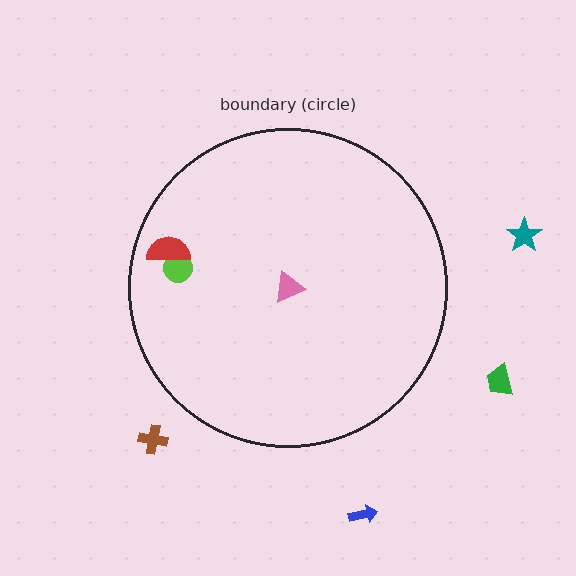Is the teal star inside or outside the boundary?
Outside.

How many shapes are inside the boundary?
3 inside, 4 outside.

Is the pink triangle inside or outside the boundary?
Inside.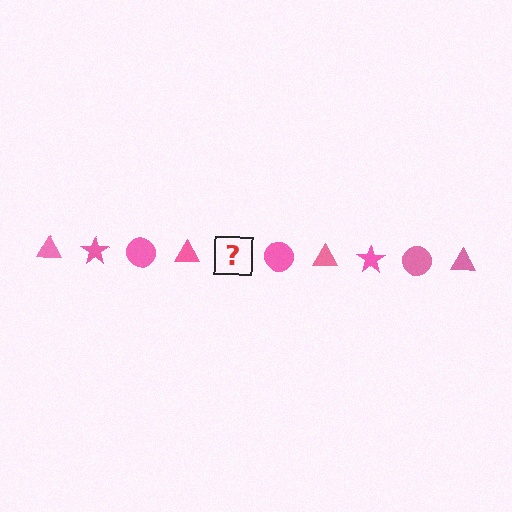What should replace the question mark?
The question mark should be replaced with a pink star.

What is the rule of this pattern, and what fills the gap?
The rule is that the pattern cycles through triangle, star, circle shapes in pink. The gap should be filled with a pink star.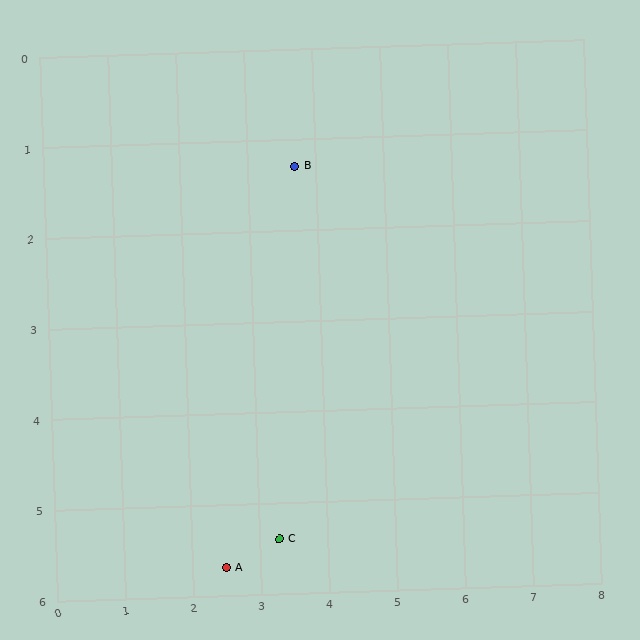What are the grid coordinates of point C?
Point C is at approximately (3.3, 5.4).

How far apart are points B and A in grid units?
Points B and A are about 4.6 grid units apart.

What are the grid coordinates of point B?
Point B is at approximately (3.7, 1.3).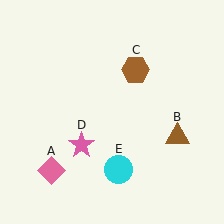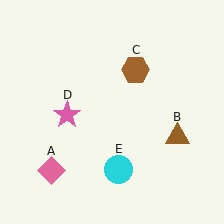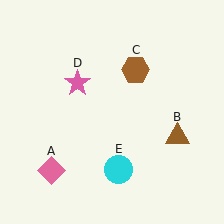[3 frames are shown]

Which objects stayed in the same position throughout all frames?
Pink diamond (object A) and brown triangle (object B) and brown hexagon (object C) and cyan circle (object E) remained stationary.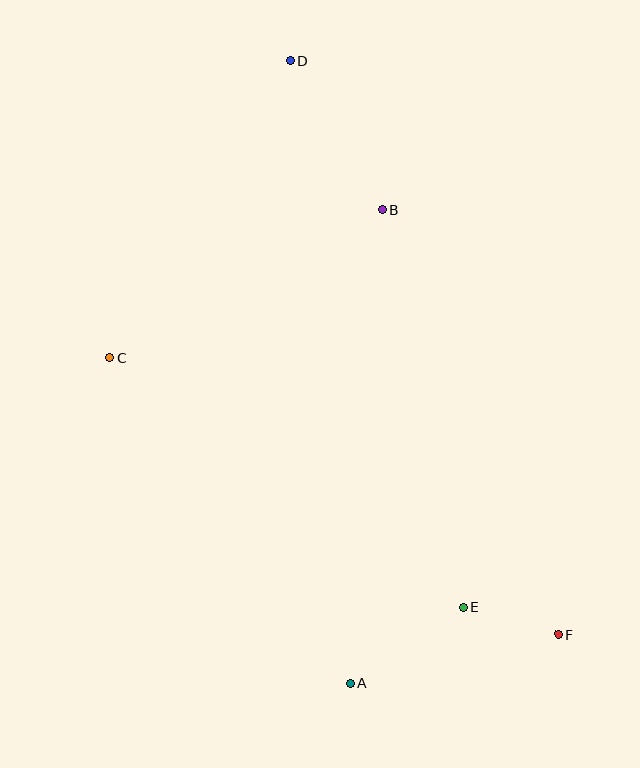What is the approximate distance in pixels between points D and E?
The distance between D and E is approximately 573 pixels.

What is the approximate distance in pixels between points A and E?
The distance between A and E is approximately 136 pixels.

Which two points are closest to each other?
Points E and F are closest to each other.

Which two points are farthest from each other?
Points D and F are farthest from each other.